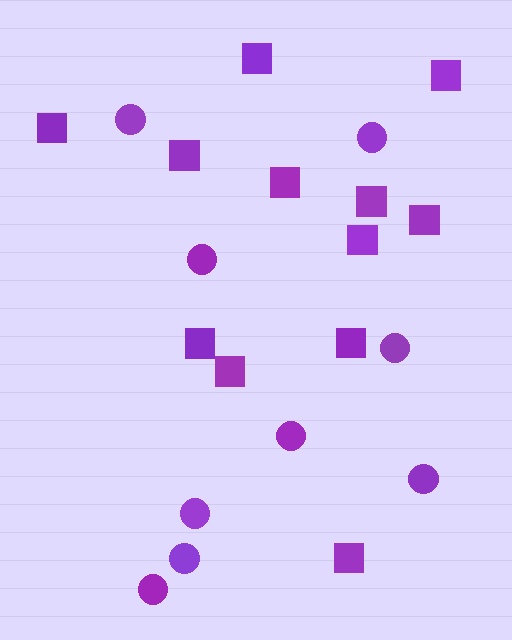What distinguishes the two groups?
There are 2 groups: one group of squares (12) and one group of circles (9).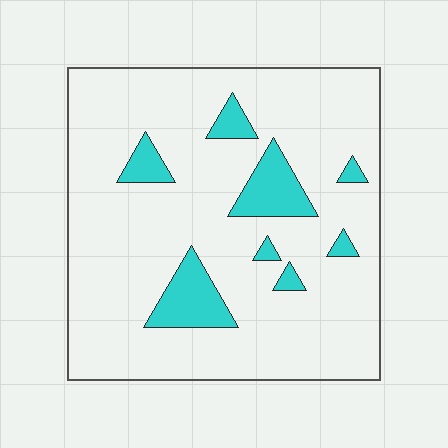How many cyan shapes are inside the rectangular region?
8.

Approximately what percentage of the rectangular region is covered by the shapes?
Approximately 15%.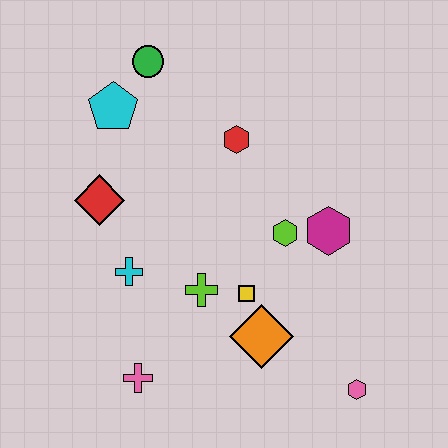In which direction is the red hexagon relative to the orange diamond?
The red hexagon is above the orange diamond.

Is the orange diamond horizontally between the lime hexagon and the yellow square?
Yes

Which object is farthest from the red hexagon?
The pink hexagon is farthest from the red hexagon.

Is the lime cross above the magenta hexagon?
No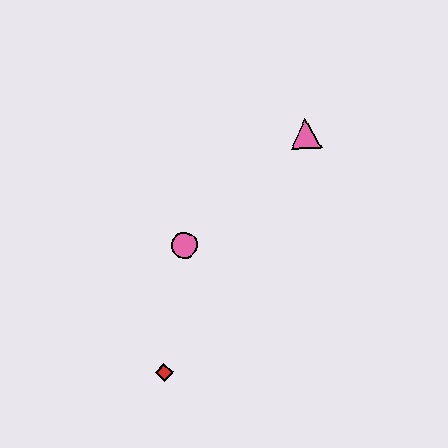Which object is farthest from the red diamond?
The pink triangle is farthest from the red diamond.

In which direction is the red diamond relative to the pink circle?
The red diamond is below the pink circle.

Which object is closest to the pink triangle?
The pink circle is closest to the pink triangle.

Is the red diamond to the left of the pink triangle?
Yes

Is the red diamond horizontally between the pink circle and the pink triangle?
No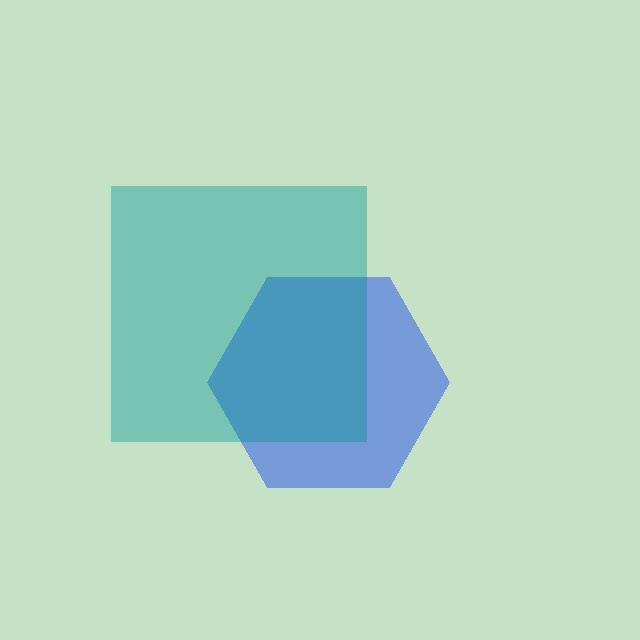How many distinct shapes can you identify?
There are 2 distinct shapes: a blue hexagon, a teal square.